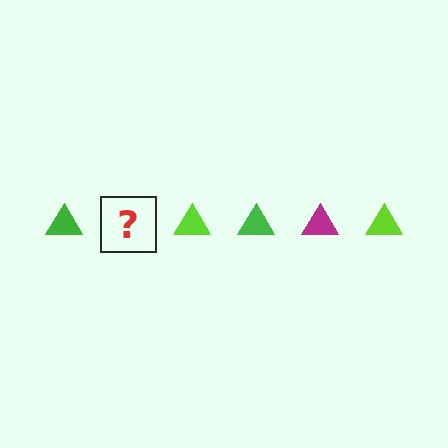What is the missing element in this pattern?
The missing element is a magenta triangle.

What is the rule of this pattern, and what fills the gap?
The rule is that the pattern cycles through green, magenta, lime triangles. The gap should be filled with a magenta triangle.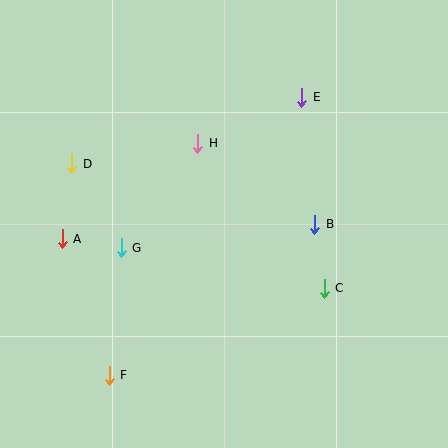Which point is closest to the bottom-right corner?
Point C is closest to the bottom-right corner.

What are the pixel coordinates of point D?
Point D is at (72, 164).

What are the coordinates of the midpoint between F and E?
The midpoint between F and E is at (205, 236).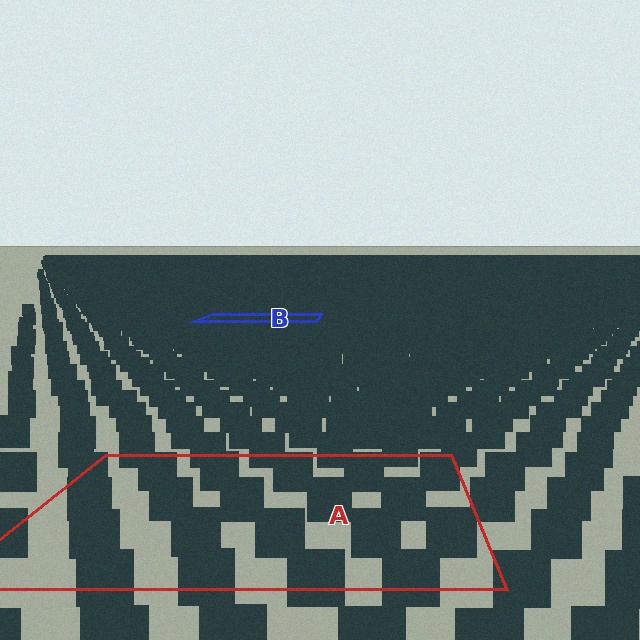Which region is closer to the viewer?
Region A is closer. The texture elements there are larger and more spread out.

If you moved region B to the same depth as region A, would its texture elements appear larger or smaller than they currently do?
They would appear larger. At a closer depth, the same texture elements are projected at a bigger on-screen size.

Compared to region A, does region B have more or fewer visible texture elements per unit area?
Region B has more texture elements per unit area — they are packed more densely because it is farther away.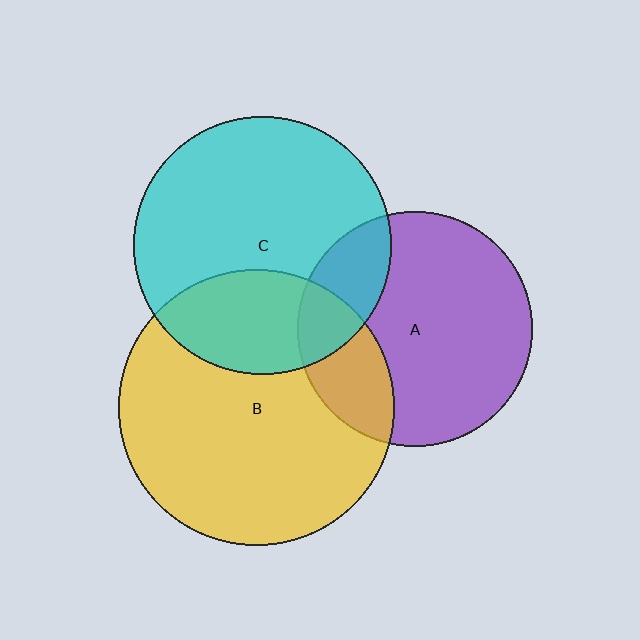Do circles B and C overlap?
Yes.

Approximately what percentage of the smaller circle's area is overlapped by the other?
Approximately 30%.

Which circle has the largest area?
Circle B (yellow).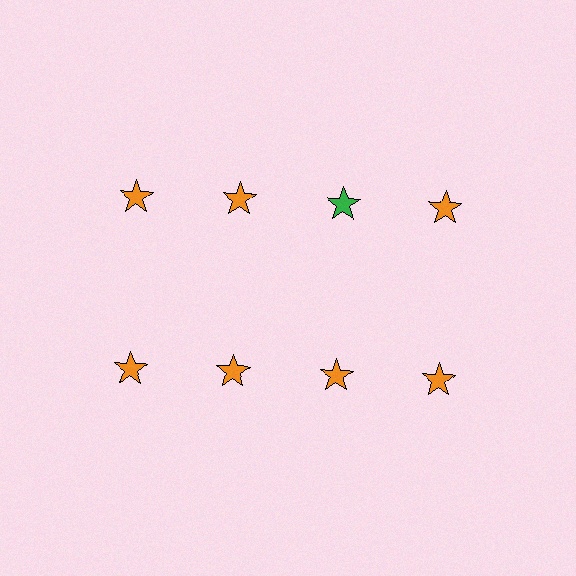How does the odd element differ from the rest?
It has a different color: green instead of orange.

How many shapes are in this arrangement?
There are 8 shapes arranged in a grid pattern.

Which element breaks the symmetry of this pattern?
The green star in the top row, center column breaks the symmetry. All other shapes are orange stars.